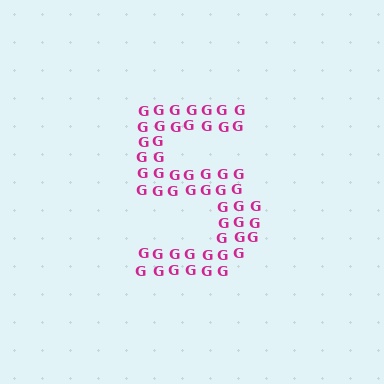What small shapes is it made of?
It is made of small letter G's.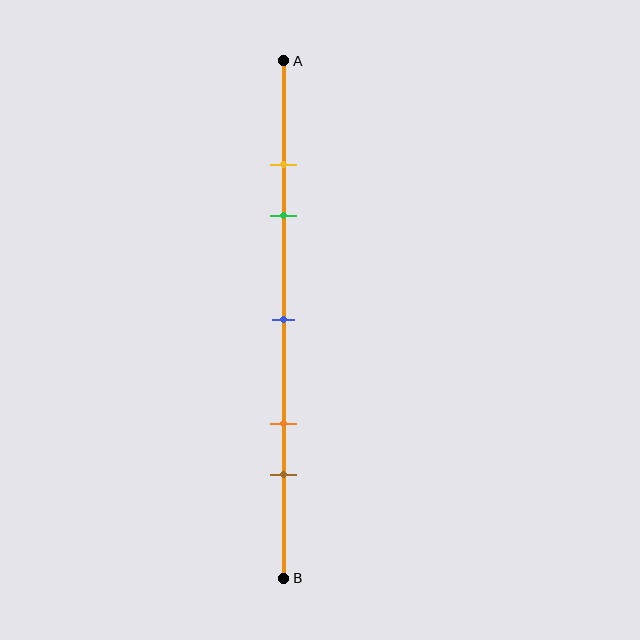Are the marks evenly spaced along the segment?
No, the marks are not evenly spaced.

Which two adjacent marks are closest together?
The yellow and green marks are the closest adjacent pair.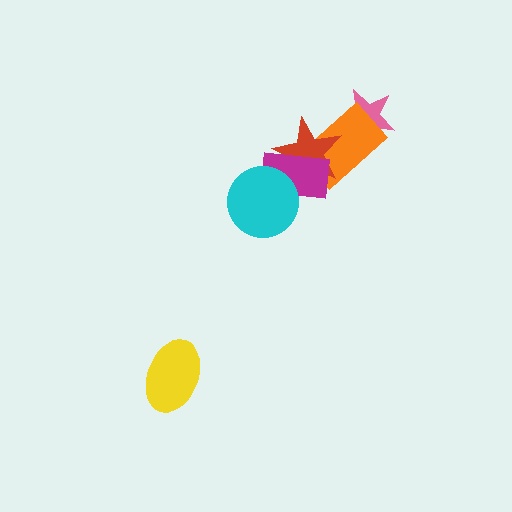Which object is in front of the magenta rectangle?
The cyan circle is in front of the magenta rectangle.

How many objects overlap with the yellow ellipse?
0 objects overlap with the yellow ellipse.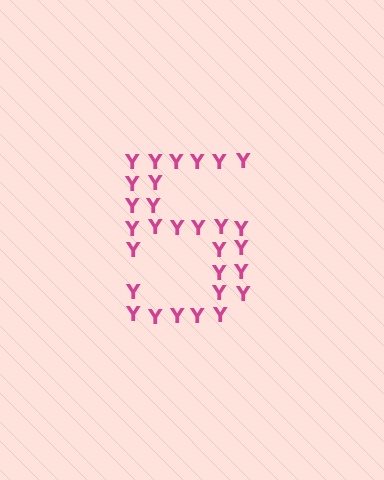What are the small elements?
The small elements are letter Y's.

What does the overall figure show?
The overall figure shows the digit 5.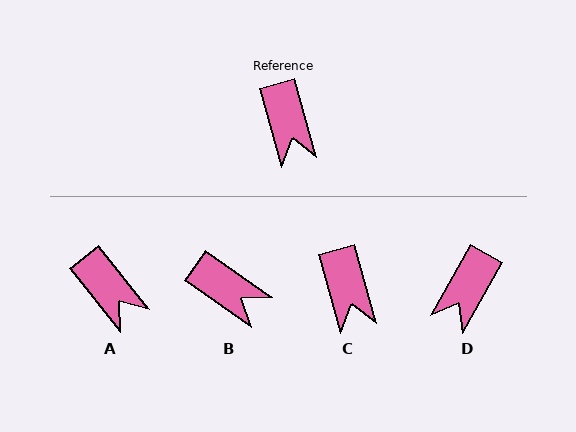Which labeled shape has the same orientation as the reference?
C.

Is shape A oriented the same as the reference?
No, it is off by about 23 degrees.